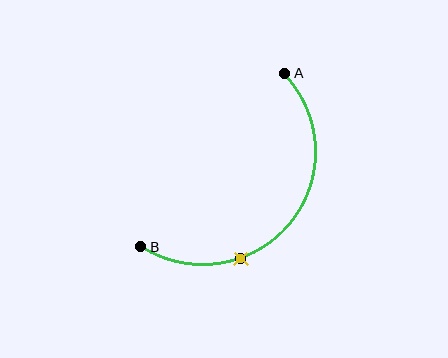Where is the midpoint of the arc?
The arc midpoint is the point on the curve farthest from the straight line joining A and B. It sits below and to the right of that line.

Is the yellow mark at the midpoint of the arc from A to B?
No. The yellow mark lies on the arc but is closer to endpoint B. The arc midpoint would be at the point on the curve equidistant along the arc from both A and B.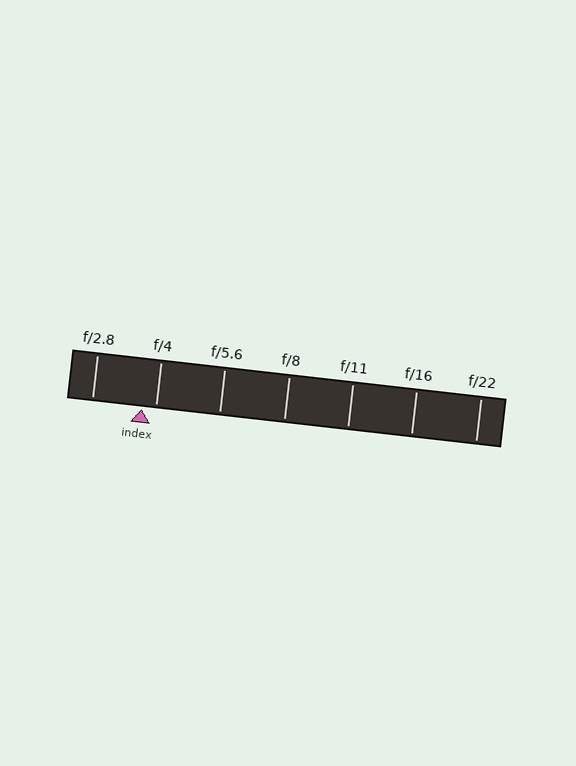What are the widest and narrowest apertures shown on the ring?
The widest aperture shown is f/2.8 and the narrowest is f/22.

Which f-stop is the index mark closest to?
The index mark is closest to f/4.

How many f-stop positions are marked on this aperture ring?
There are 7 f-stop positions marked.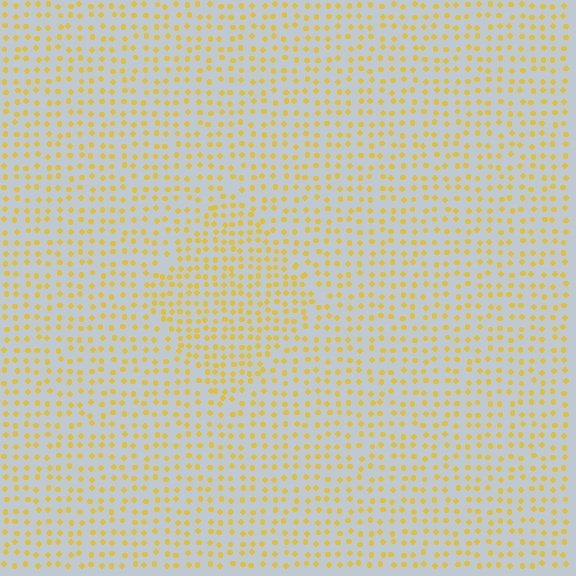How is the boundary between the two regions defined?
The boundary is defined by a change in element density (approximately 1.5x ratio). All elements are the same color, size, and shape.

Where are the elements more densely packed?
The elements are more densely packed inside the diamond boundary.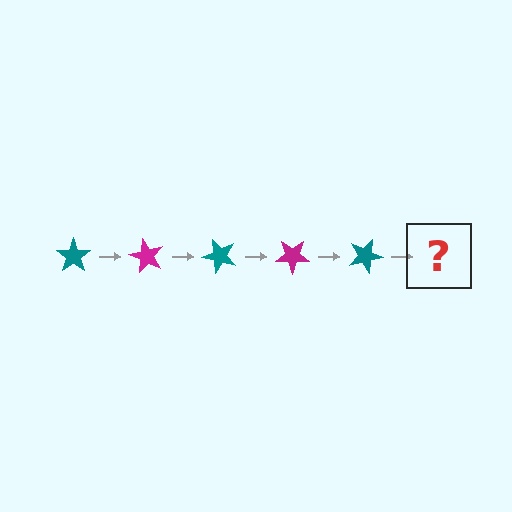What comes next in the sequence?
The next element should be a magenta star, rotated 300 degrees from the start.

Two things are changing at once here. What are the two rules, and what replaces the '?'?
The two rules are that it rotates 60 degrees each step and the color cycles through teal and magenta. The '?' should be a magenta star, rotated 300 degrees from the start.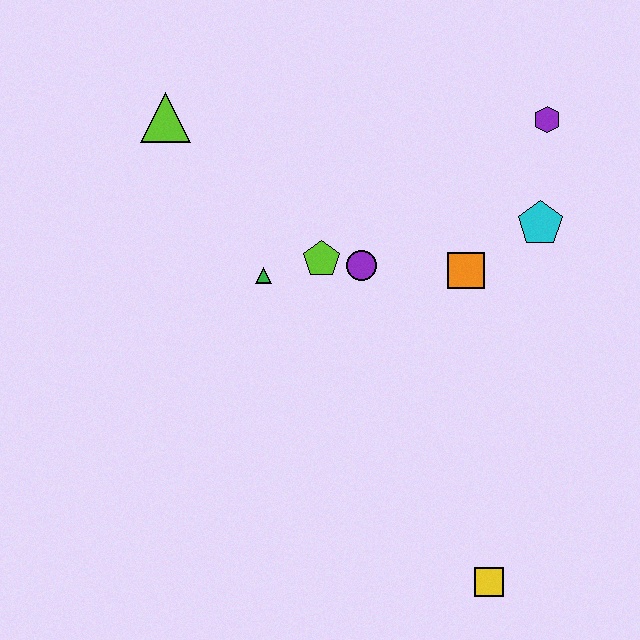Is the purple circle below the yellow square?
No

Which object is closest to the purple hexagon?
The cyan pentagon is closest to the purple hexagon.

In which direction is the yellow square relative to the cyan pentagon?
The yellow square is below the cyan pentagon.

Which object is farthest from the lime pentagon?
The yellow square is farthest from the lime pentagon.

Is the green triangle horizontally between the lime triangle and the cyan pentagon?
Yes